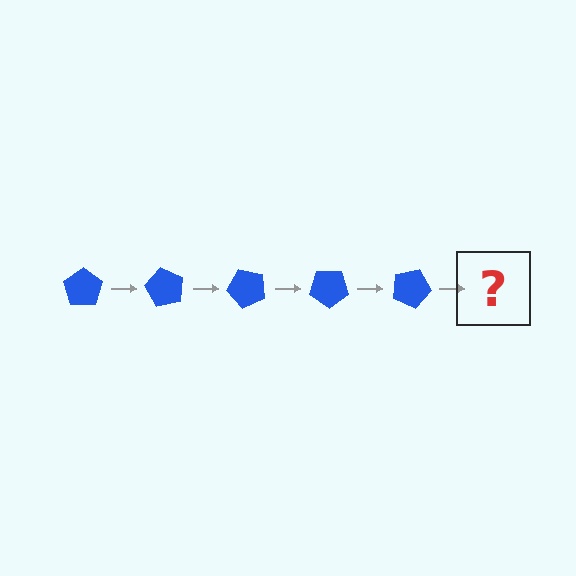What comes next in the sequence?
The next element should be a blue pentagon rotated 300 degrees.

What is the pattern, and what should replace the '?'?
The pattern is that the pentagon rotates 60 degrees each step. The '?' should be a blue pentagon rotated 300 degrees.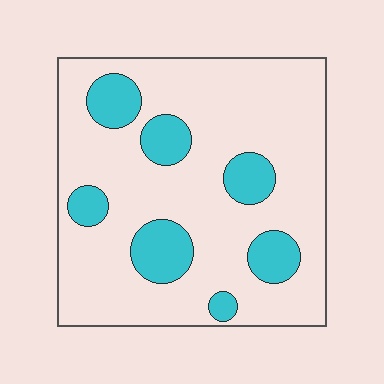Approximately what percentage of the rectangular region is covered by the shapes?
Approximately 20%.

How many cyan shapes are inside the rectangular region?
7.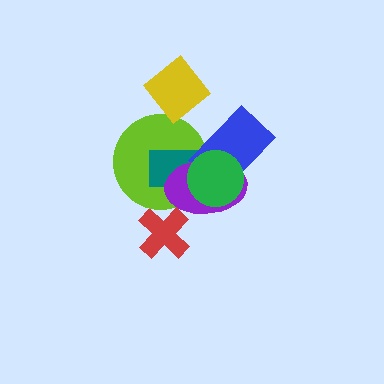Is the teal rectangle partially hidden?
Yes, it is partially covered by another shape.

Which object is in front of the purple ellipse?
The green circle is in front of the purple ellipse.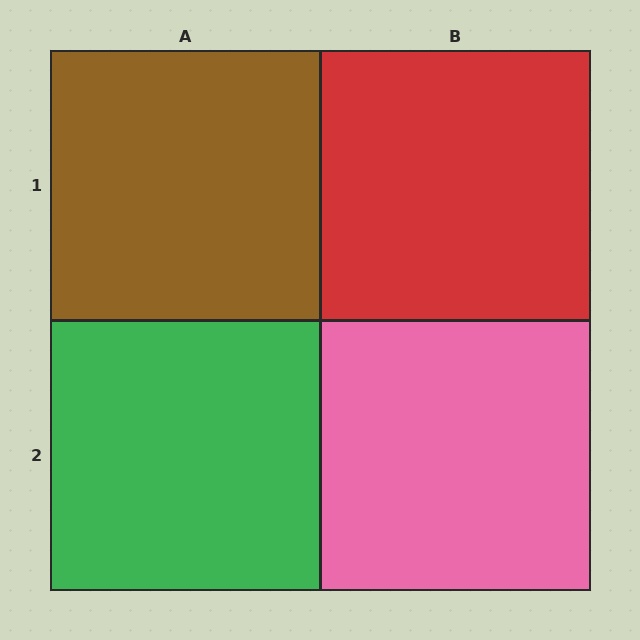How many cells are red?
1 cell is red.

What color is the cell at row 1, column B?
Red.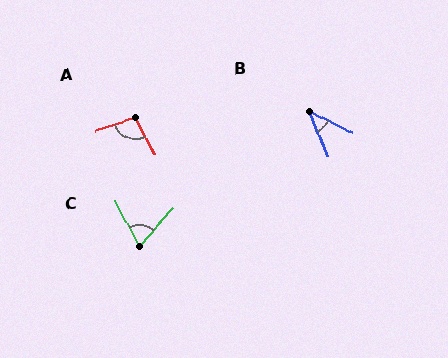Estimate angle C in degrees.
Approximately 70 degrees.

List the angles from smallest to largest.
B (41°), C (70°), A (99°).